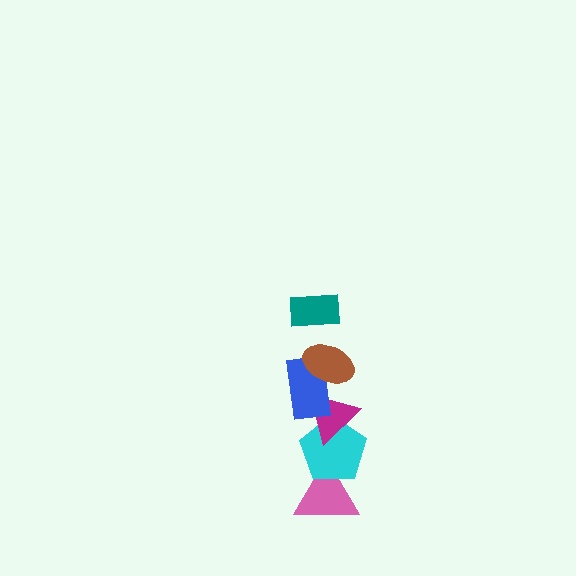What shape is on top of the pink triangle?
The cyan pentagon is on top of the pink triangle.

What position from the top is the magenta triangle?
The magenta triangle is 4th from the top.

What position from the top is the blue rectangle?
The blue rectangle is 3rd from the top.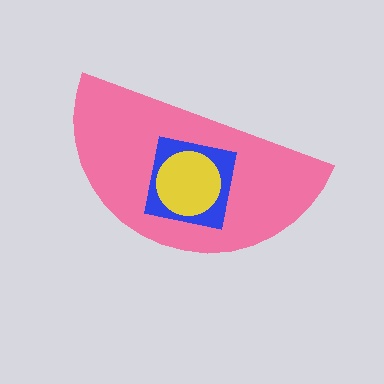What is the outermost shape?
The pink semicircle.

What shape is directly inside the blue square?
The yellow circle.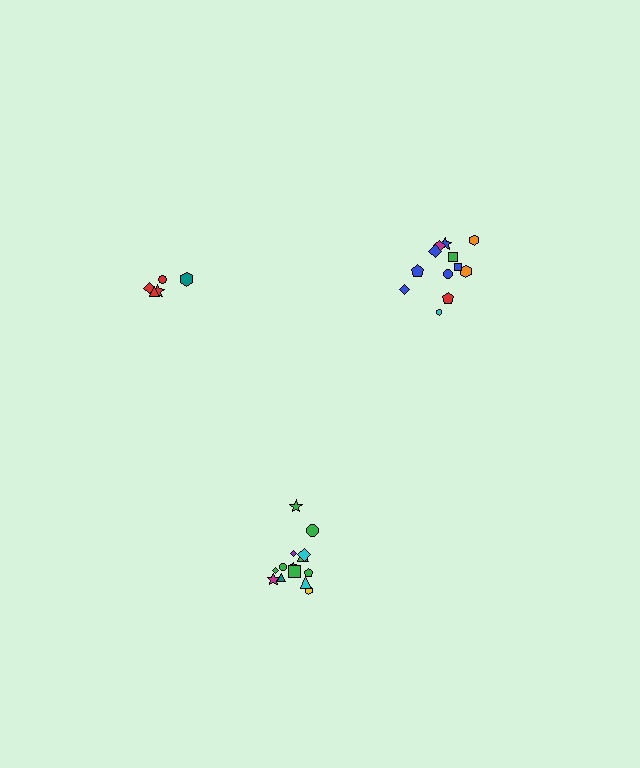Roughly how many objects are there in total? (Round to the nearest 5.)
Roughly 30 objects in total.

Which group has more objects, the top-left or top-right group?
The top-right group.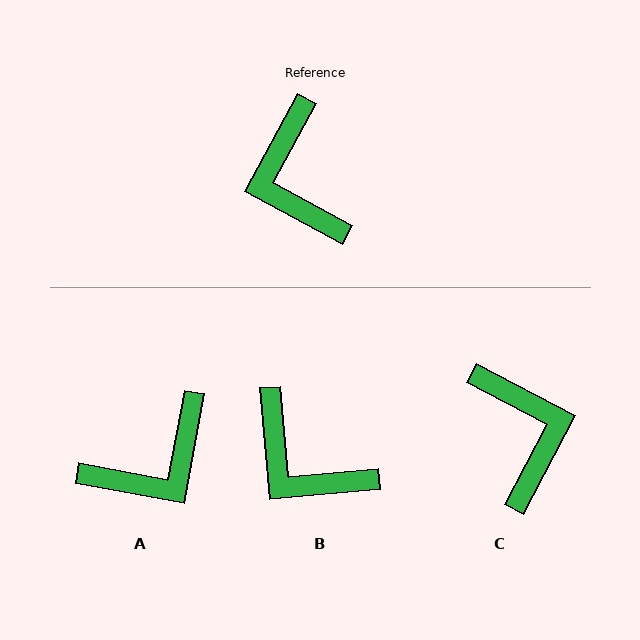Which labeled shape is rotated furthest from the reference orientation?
C, about 179 degrees away.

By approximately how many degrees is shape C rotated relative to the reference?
Approximately 179 degrees clockwise.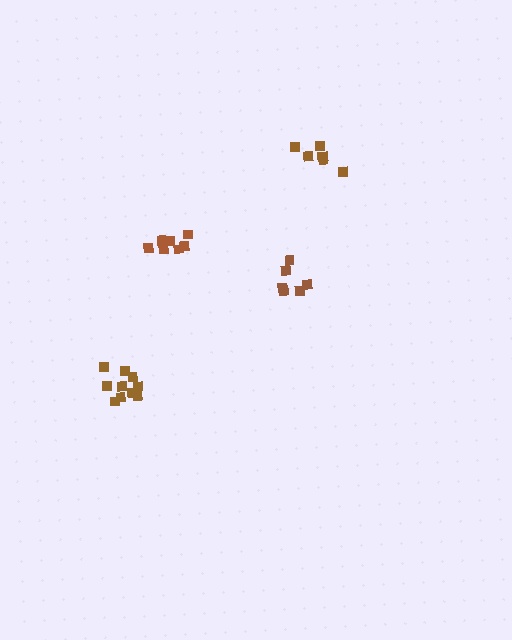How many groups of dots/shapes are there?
There are 4 groups.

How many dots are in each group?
Group 1: 7 dots, Group 2: 6 dots, Group 3: 7 dots, Group 4: 10 dots (30 total).